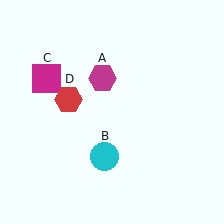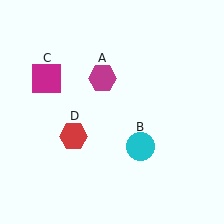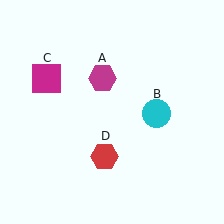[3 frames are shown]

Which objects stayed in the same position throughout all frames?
Magenta hexagon (object A) and magenta square (object C) remained stationary.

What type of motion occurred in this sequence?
The cyan circle (object B), red hexagon (object D) rotated counterclockwise around the center of the scene.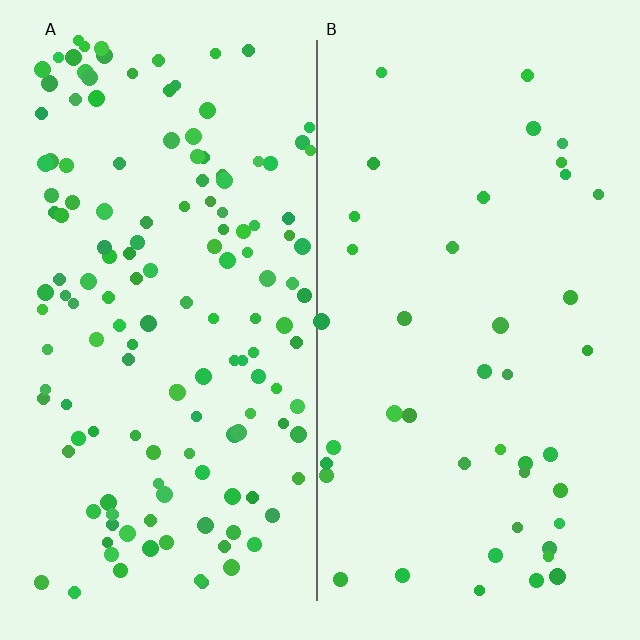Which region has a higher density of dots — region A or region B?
A (the left).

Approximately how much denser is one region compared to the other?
Approximately 3.4× — region A over region B.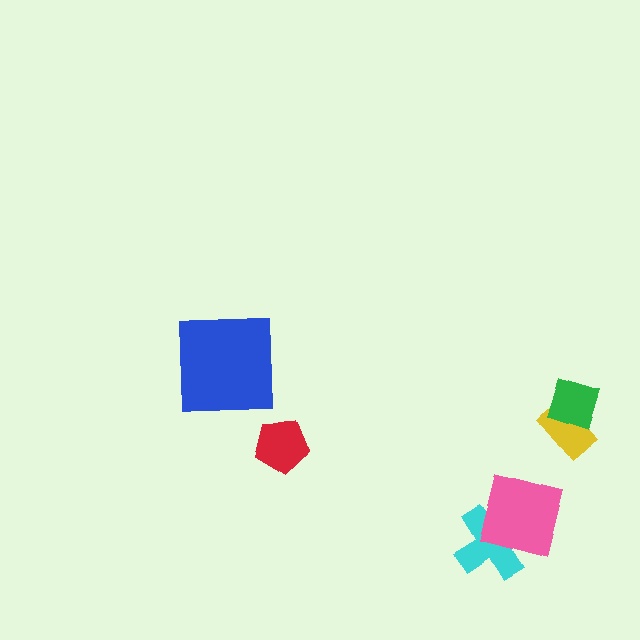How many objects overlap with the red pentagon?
0 objects overlap with the red pentagon.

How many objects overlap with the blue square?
0 objects overlap with the blue square.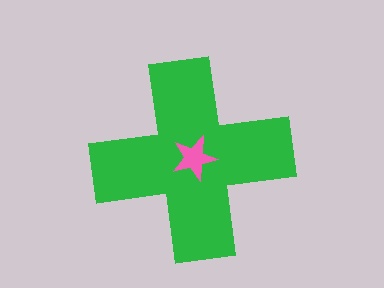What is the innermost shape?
The pink star.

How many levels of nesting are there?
2.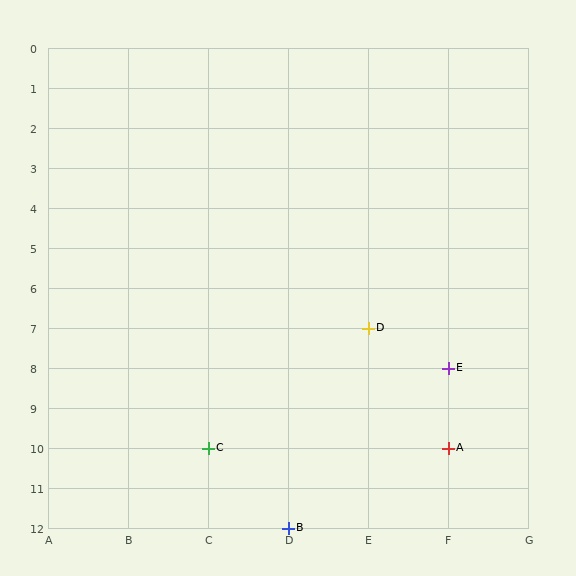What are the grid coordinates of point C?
Point C is at grid coordinates (C, 10).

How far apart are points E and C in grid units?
Points E and C are 3 columns and 2 rows apart (about 3.6 grid units diagonally).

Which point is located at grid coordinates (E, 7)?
Point D is at (E, 7).